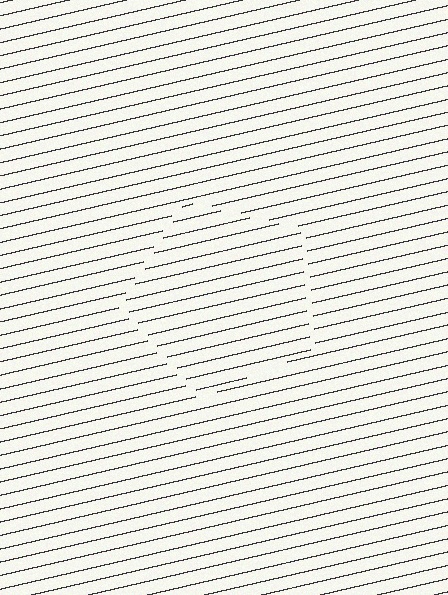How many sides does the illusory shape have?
5 sides — the line-ends trace a pentagon.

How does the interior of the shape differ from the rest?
The interior of the shape contains the same grating, shifted by half a period — the contour is defined by the phase discontinuity where line-ends from the inner and outer gratings abut.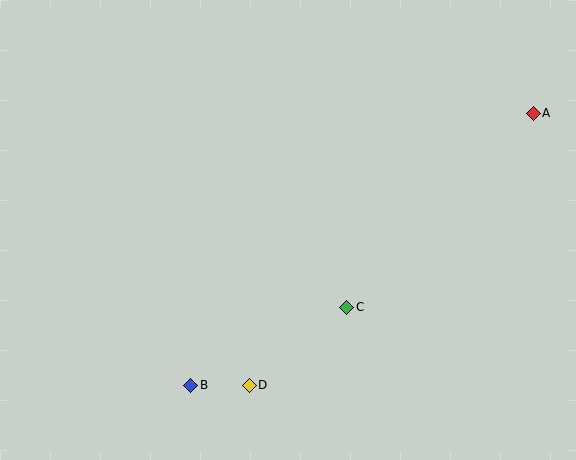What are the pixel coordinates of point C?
Point C is at (347, 307).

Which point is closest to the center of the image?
Point C at (347, 307) is closest to the center.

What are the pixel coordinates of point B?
Point B is at (191, 385).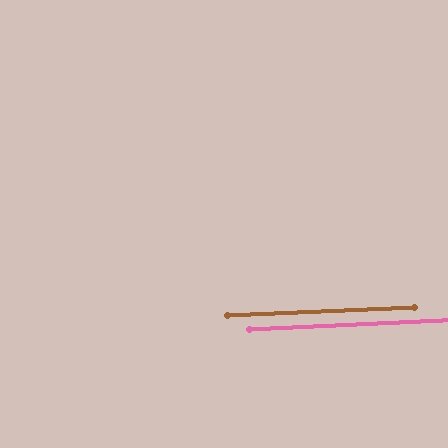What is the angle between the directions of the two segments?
Approximately 1 degree.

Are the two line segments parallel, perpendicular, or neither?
Parallel — their directions differ by only 0.6°.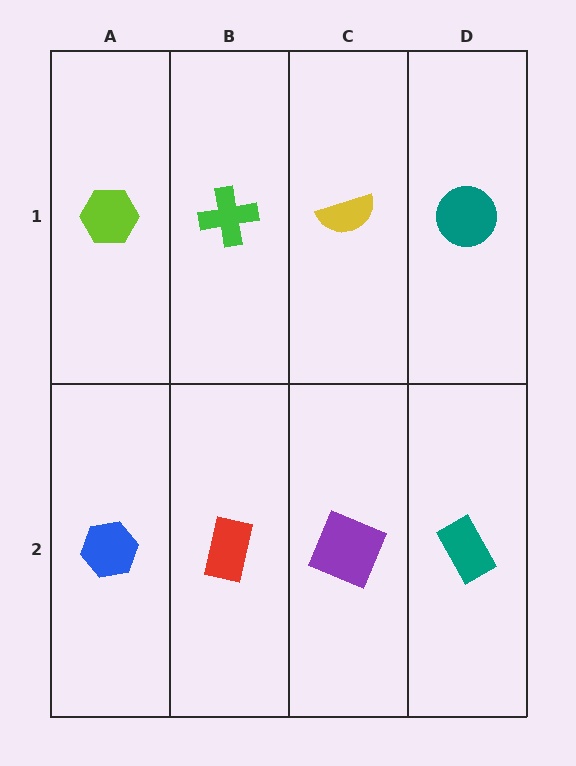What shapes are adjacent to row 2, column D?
A teal circle (row 1, column D), a purple square (row 2, column C).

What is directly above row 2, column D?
A teal circle.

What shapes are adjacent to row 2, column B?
A green cross (row 1, column B), a blue hexagon (row 2, column A), a purple square (row 2, column C).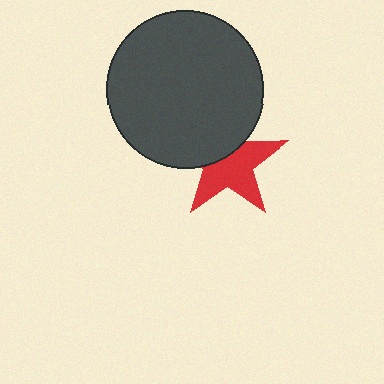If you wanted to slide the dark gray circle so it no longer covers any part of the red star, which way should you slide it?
Slide it up — that is the most direct way to separate the two shapes.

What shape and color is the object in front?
The object in front is a dark gray circle.